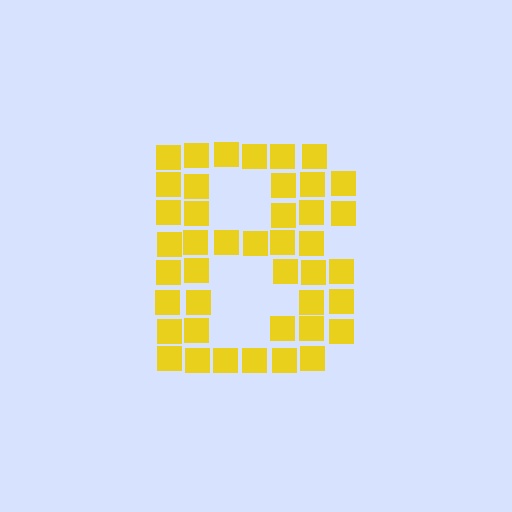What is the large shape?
The large shape is the letter B.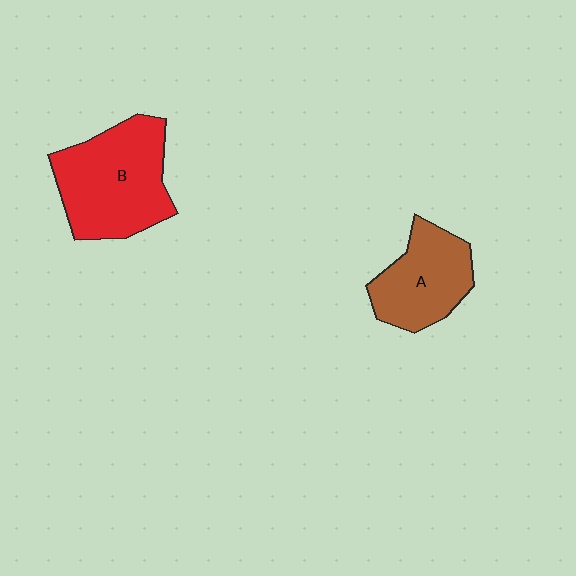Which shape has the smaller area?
Shape A (brown).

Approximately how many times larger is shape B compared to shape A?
Approximately 1.4 times.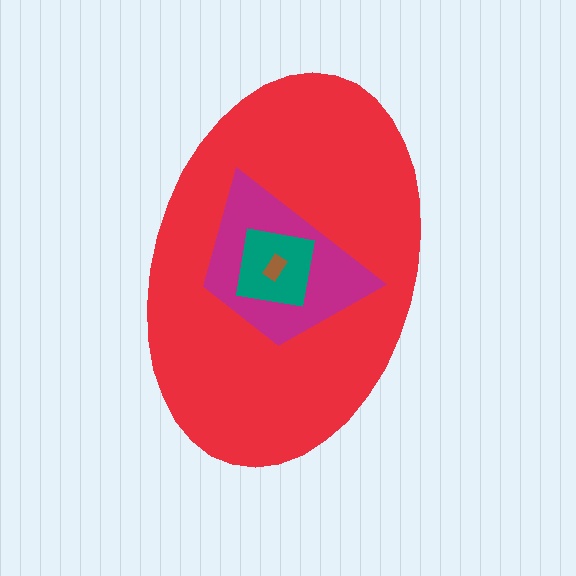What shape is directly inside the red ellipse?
The magenta trapezoid.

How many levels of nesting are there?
4.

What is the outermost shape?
The red ellipse.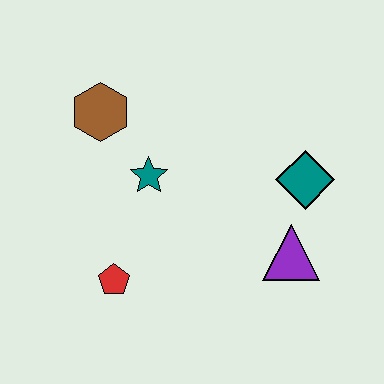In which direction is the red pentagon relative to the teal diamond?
The red pentagon is to the left of the teal diamond.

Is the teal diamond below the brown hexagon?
Yes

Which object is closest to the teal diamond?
The purple triangle is closest to the teal diamond.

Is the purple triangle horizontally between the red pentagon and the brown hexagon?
No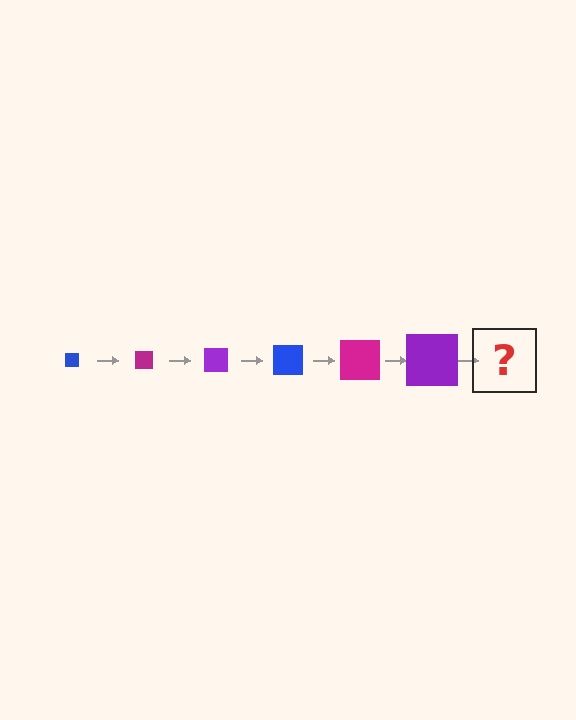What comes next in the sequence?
The next element should be a blue square, larger than the previous one.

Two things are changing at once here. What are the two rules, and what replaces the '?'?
The two rules are that the square grows larger each step and the color cycles through blue, magenta, and purple. The '?' should be a blue square, larger than the previous one.